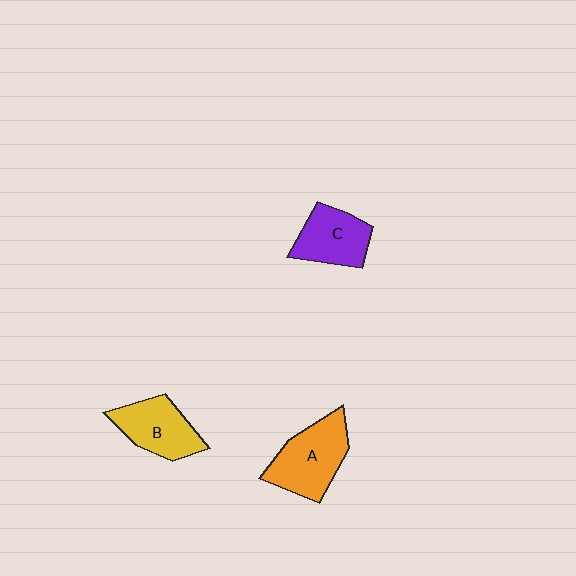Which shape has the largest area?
Shape A (orange).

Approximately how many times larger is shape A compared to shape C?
Approximately 1.3 times.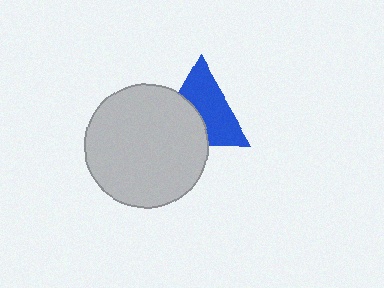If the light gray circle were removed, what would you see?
You would see the complete blue triangle.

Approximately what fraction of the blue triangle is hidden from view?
Roughly 42% of the blue triangle is hidden behind the light gray circle.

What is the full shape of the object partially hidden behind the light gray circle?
The partially hidden object is a blue triangle.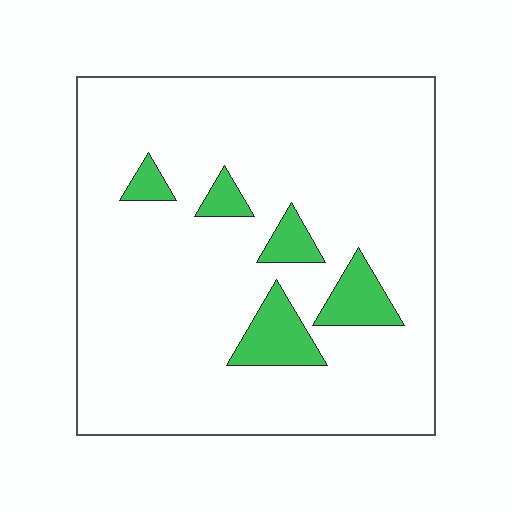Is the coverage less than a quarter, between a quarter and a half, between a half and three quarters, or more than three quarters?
Less than a quarter.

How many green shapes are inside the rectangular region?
5.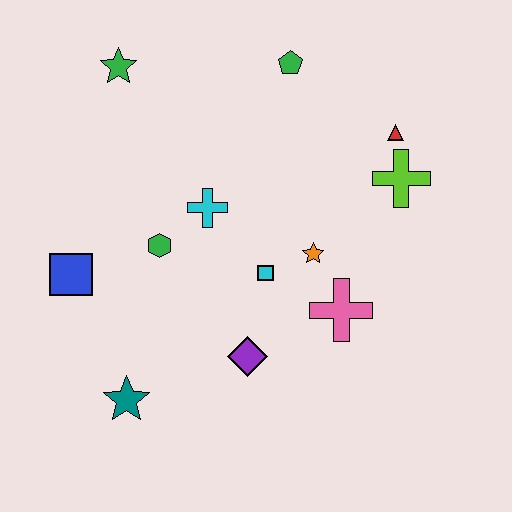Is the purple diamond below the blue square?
Yes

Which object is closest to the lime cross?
The red triangle is closest to the lime cross.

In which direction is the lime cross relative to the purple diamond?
The lime cross is above the purple diamond.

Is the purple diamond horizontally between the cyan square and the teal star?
Yes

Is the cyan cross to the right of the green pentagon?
No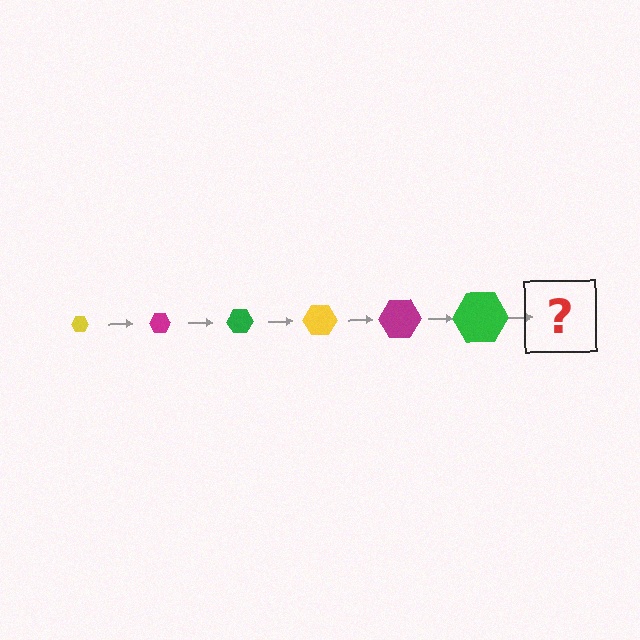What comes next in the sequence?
The next element should be a yellow hexagon, larger than the previous one.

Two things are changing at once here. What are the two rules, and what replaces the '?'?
The two rules are that the hexagon grows larger each step and the color cycles through yellow, magenta, and green. The '?' should be a yellow hexagon, larger than the previous one.